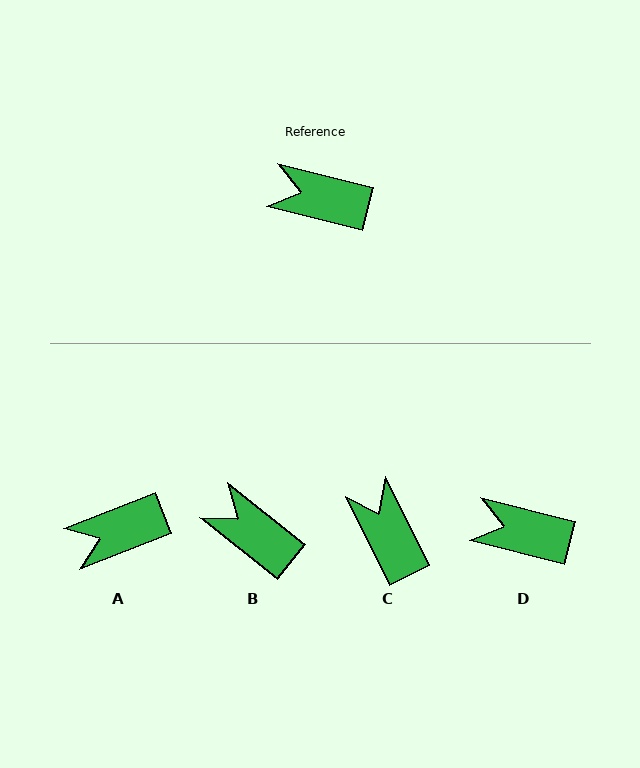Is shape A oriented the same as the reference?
No, it is off by about 35 degrees.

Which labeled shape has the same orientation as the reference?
D.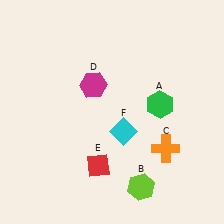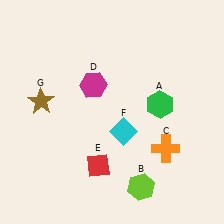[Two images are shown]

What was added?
A brown star (G) was added in Image 2.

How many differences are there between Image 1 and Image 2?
There is 1 difference between the two images.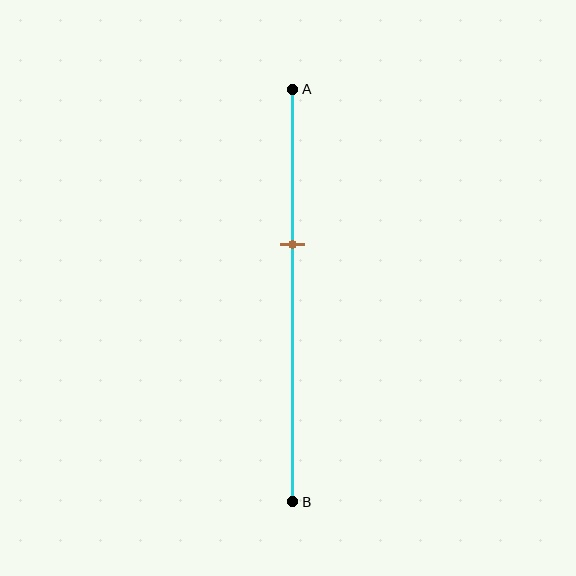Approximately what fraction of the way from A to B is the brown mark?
The brown mark is approximately 40% of the way from A to B.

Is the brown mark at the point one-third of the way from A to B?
No, the mark is at about 40% from A, not at the 33% one-third point.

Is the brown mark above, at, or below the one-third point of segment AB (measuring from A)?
The brown mark is below the one-third point of segment AB.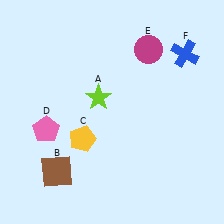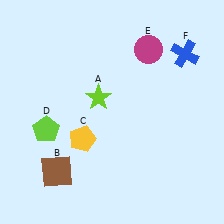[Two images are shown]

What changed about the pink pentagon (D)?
In Image 1, D is pink. In Image 2, it changed to lime.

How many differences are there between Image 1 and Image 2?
There is 1 difference between the two images.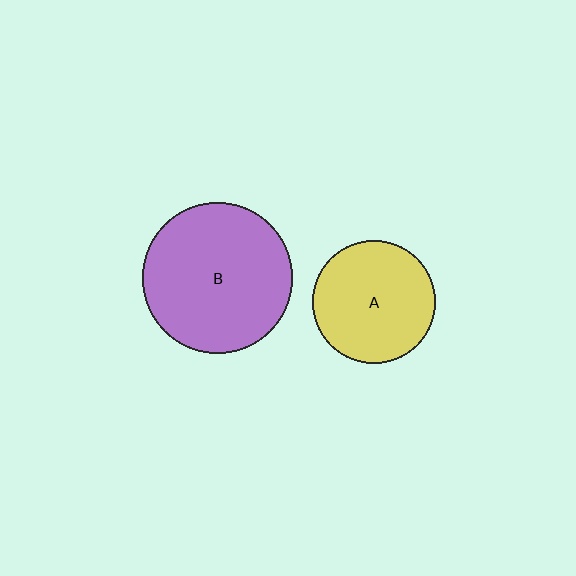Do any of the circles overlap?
No, none of the circles overlap.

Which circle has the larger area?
Circle B (purple).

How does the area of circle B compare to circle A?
Approximately 1.5 times.